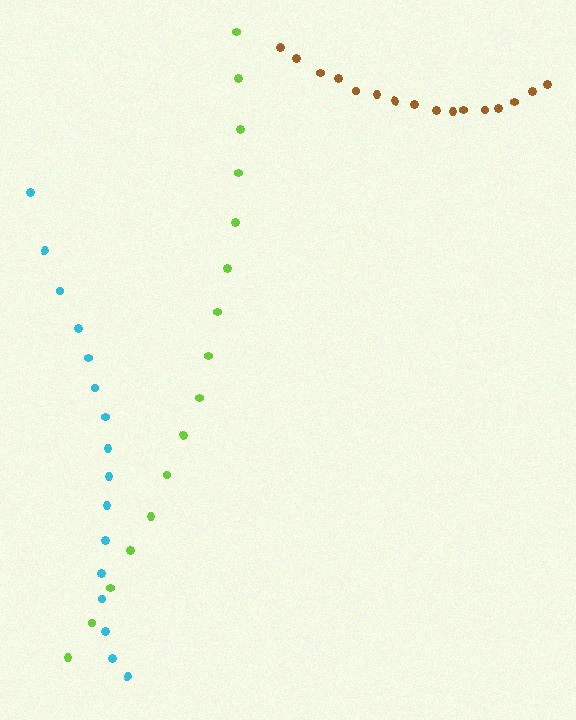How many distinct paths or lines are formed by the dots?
There are 3 distinct paths.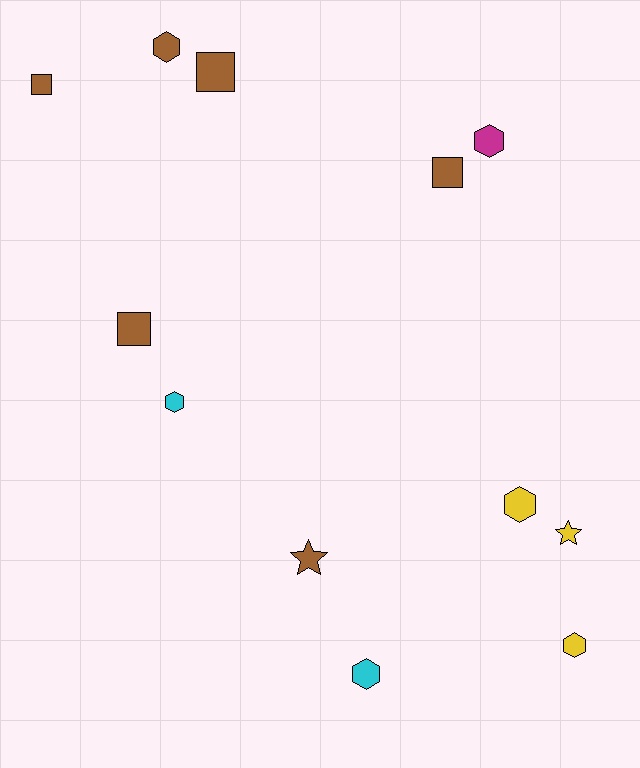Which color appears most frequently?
Brown, with 6 objects.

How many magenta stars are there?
There are no magenta stars.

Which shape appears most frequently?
Hexagon, with 6 objects.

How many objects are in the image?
There are 12 objects.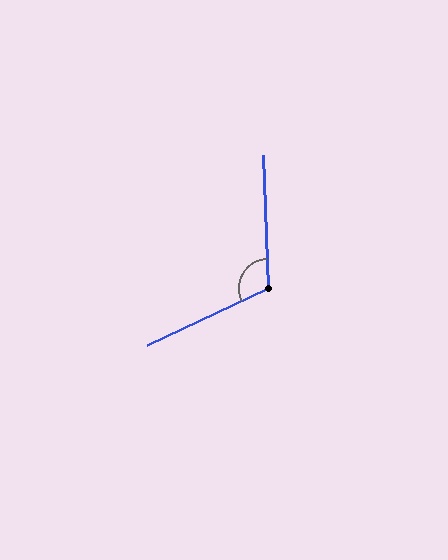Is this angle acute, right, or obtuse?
It is obtuse.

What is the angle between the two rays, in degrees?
Approximately 113 degrees.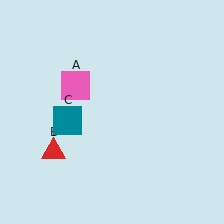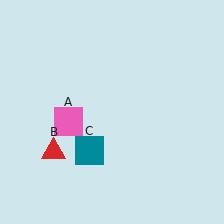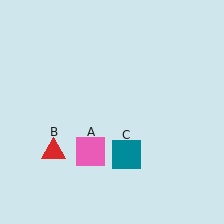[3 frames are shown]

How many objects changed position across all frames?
2 objects changed position: pink square (object A), teal square (object C).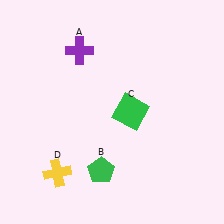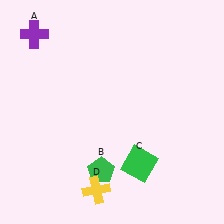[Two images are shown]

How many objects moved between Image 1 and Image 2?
3 objects moved between the two images.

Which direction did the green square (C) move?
The green square (C) moved down.